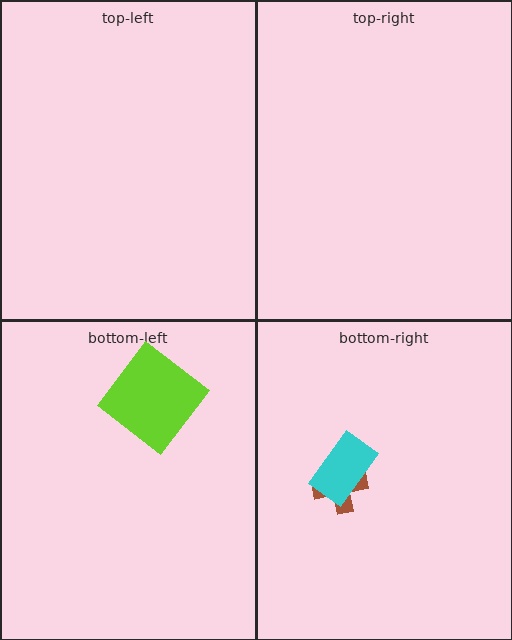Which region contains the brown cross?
The bottom-right region.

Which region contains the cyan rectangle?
The bottom-right region.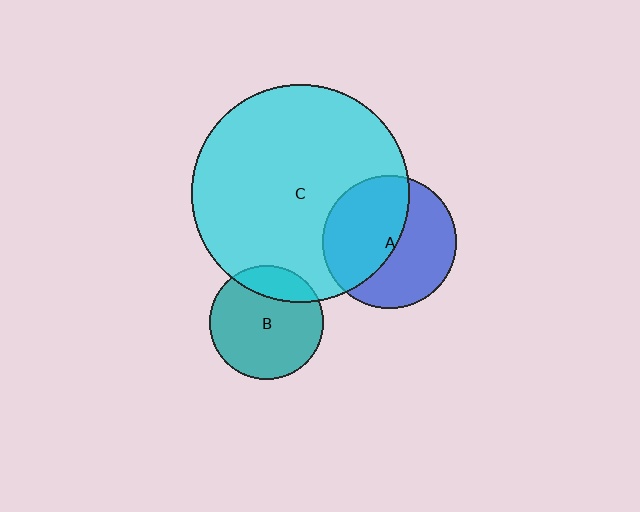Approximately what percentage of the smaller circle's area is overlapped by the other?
Approximately 20%.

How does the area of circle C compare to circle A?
Approximately 2.7 times.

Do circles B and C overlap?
Yes.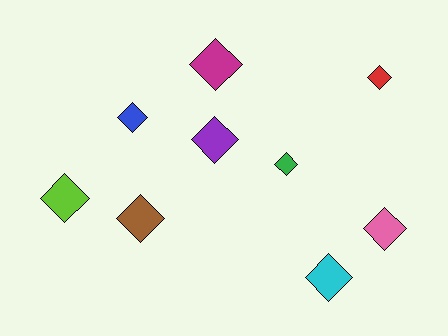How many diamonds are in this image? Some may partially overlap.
There are 9 diamonds.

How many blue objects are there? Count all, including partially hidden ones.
There is 1 blue object.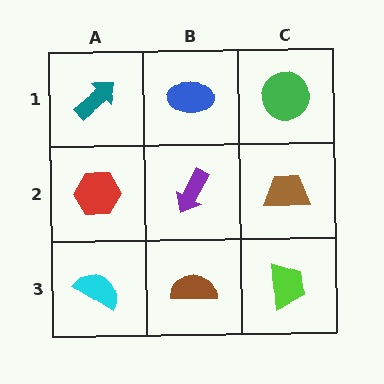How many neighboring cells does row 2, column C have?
3.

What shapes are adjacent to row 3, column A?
A red hexagon (row 2, column A), a brown semicircle (row 3, column B).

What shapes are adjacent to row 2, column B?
A blue ellipse (row 1, column B), a brown semicircle (row 3, column B), a red hexagon (row 2, column A), a brown trapezoid (row 2, column C).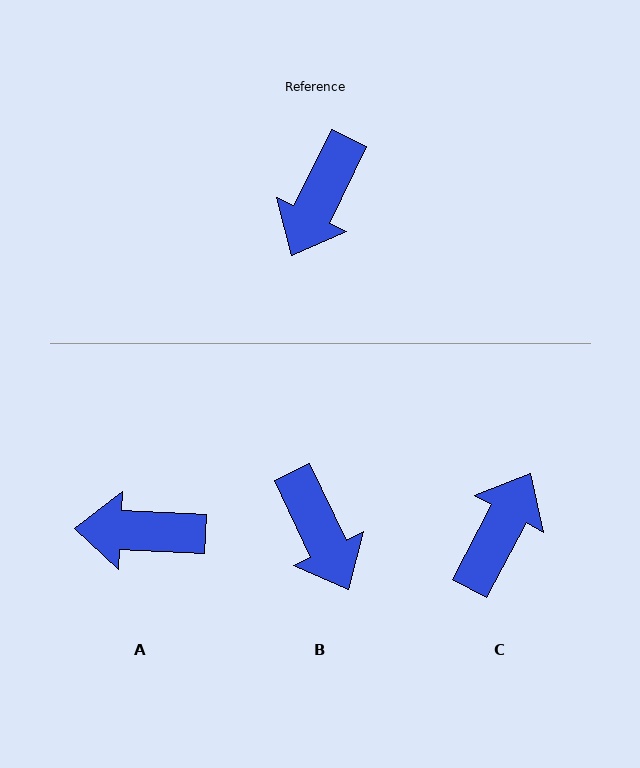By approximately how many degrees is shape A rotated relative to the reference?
Approximately 66 degrees clockwise.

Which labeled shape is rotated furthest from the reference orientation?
C, about 178 degrees away.